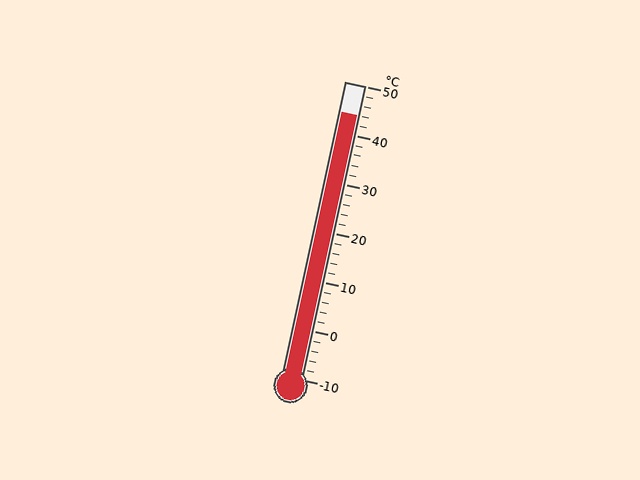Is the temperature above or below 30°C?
The temperature is above 30°C.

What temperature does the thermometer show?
The thermometer shows approximately 44°C.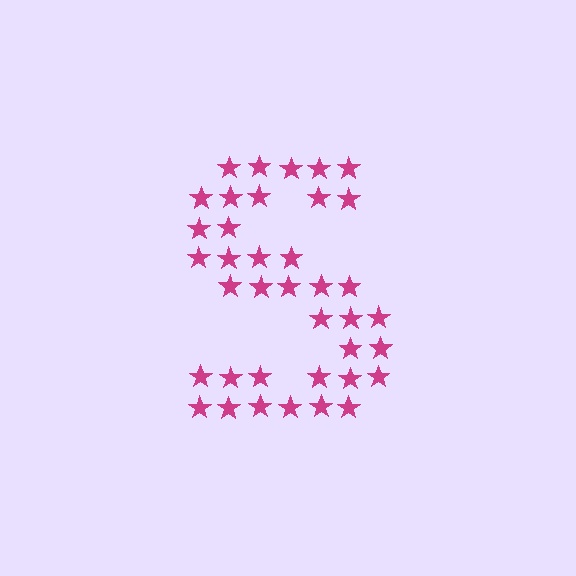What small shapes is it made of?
It is made of small stars.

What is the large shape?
The large shape is the letter S.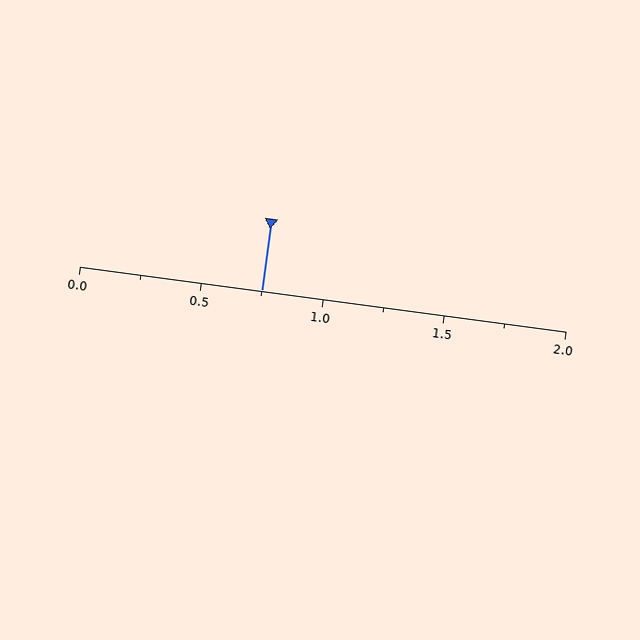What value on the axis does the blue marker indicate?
The marker indicates approximately 0.75.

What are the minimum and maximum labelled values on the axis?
The axis runs from 0.0 to 2.0.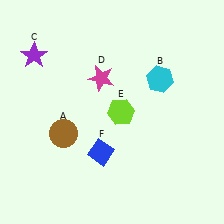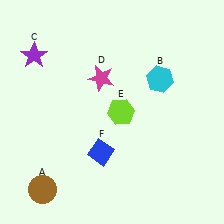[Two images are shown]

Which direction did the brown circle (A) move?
The brown circle (A) moved down.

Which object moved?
The brown circle (A) moved down.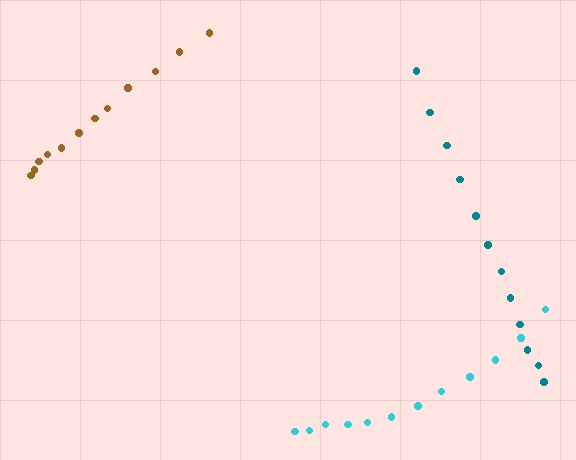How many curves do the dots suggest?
There are 3 distinct paths.